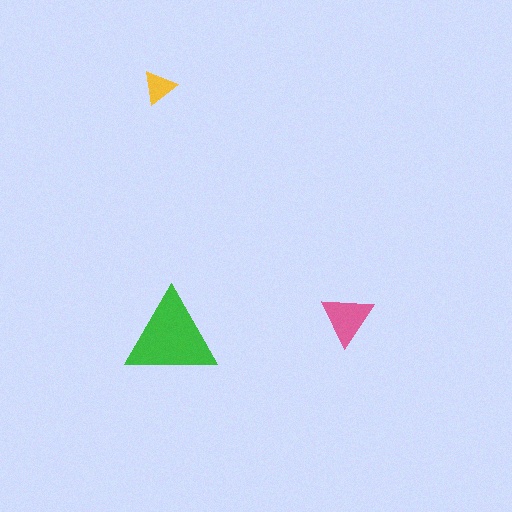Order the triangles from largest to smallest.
the green one, the pink one, the yellow one.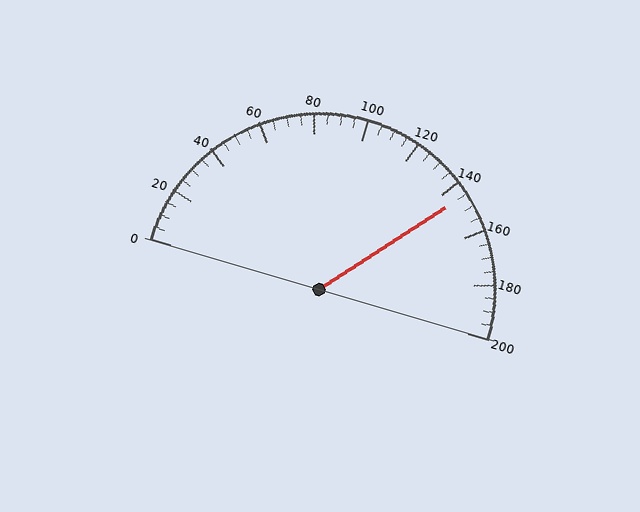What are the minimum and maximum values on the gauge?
The gauge ranges from 0 to 200.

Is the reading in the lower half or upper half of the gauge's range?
The reading is in the upper half of the range (0 to 200).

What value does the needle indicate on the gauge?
The needle indicates approximately 145.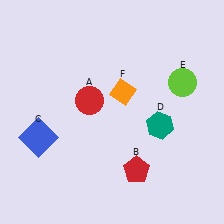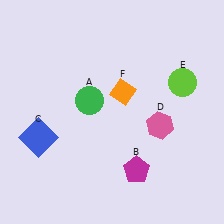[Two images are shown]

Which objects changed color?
A changed from red to green. B changed from red to magenta. D changed from teal to pink.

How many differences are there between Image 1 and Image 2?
There are 3 differences between the two images.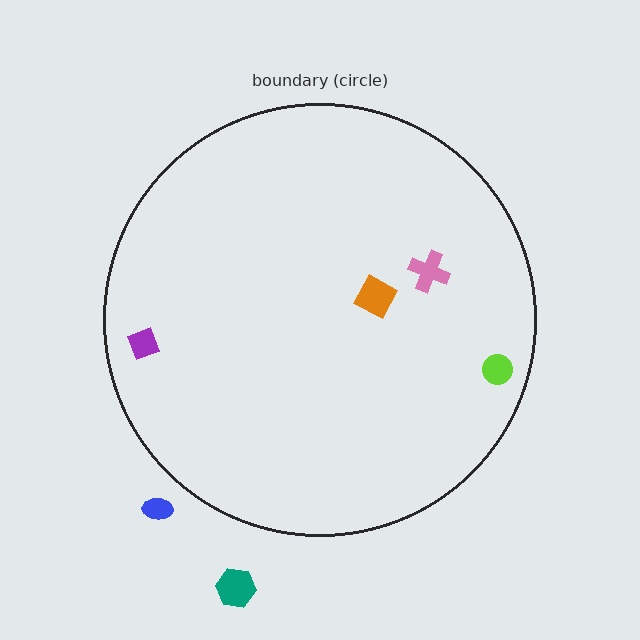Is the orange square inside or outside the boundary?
Inside.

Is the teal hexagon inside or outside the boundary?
Outside.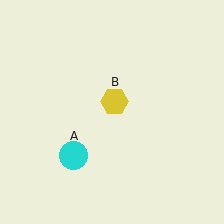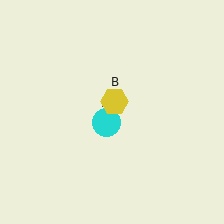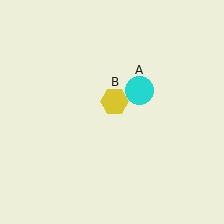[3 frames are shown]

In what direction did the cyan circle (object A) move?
The cyan circle (object A) moved up and to the right.